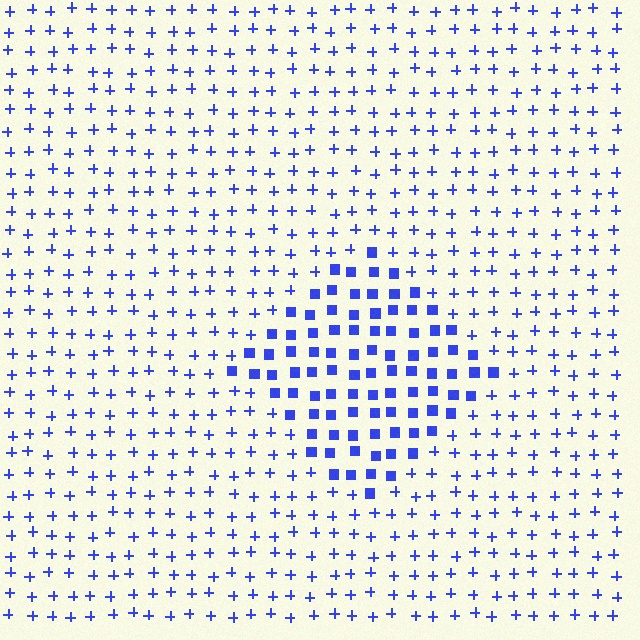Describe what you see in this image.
The image is filled with small blue elements arranged in a uniform grid. A diamond-shaped region contains squares, while the surrounding area contains plus signs. The boundary is defined purely by the change in element shape.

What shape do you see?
I see a diamond.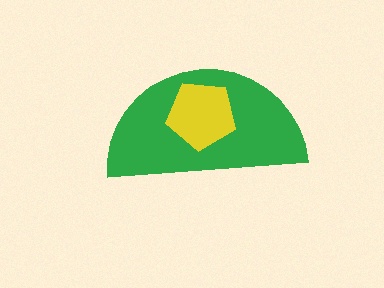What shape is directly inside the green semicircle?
The yellow pentagon.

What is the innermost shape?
The yellow pentagon.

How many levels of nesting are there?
2.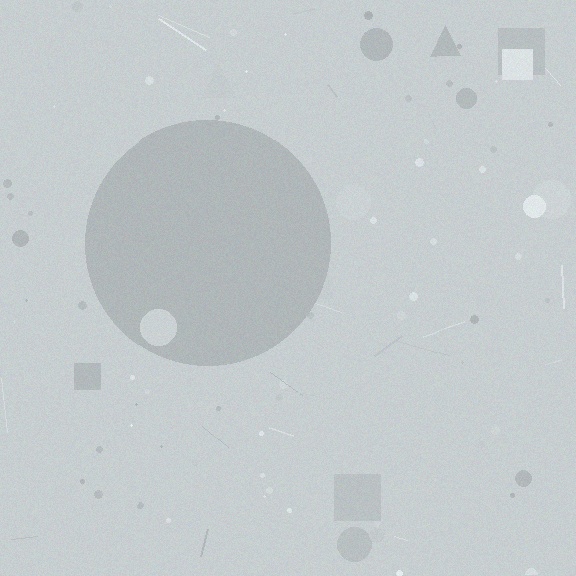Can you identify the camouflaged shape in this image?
The camouflaged shape is a circle.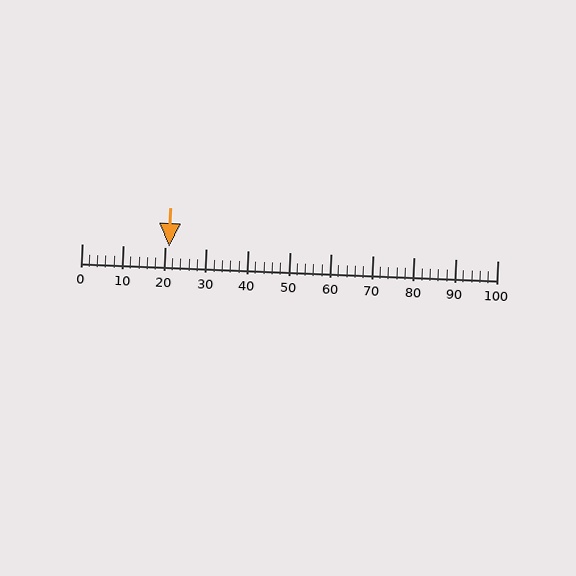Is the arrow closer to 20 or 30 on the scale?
The arrow is closer to 20.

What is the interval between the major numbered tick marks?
The major tick marks are spaced 10 units apart.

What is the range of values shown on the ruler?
The ruler shows values from 0 to 100.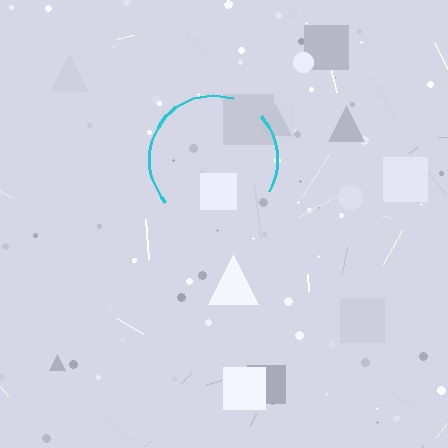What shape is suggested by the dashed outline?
The dashed outline suggests a circle.